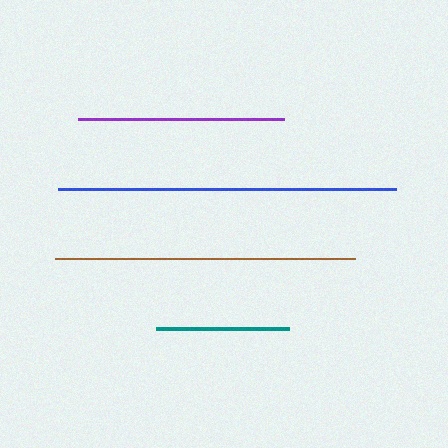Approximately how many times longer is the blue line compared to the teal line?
The blue line is approximately 2.5 times the length of the teal line.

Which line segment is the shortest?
The teal line is the shortest at approximately 133 pixels.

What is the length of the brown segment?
The brown segment is approximately 301 pixels long.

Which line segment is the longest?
The blue line is the longest at approximately 338 pixels.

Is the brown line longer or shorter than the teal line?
The brown line is longer than the teal line.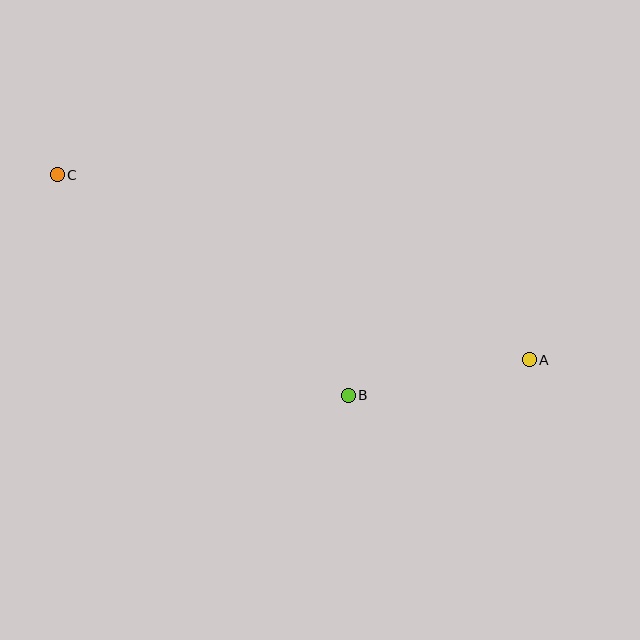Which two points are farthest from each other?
Points A and C are farthest from each other.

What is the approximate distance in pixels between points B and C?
The distance between B and C is approximately 365 pixels.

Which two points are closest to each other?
Points A and B are closest to each other.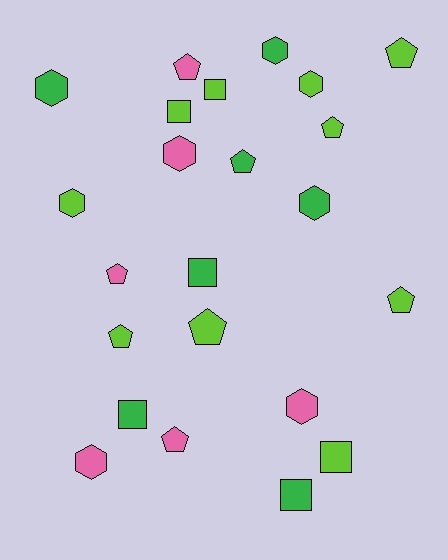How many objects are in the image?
There are 23 objects.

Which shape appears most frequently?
Pentagon, with 9 objects.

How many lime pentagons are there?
There are 5 lime pentagons.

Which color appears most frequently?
Lime, with 10 objects.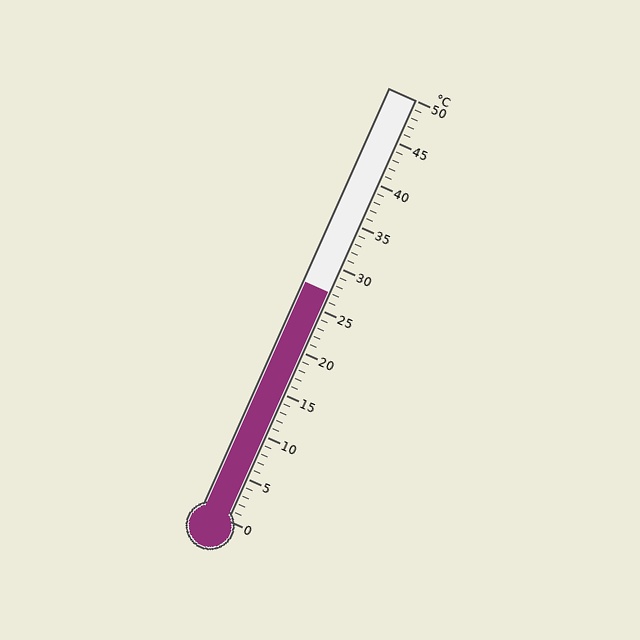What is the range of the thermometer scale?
The thermometer scale ranges from 0°C to 50°C.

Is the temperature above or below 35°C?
The temperature is below 35°C.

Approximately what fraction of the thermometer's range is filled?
The thermometer is filled to approximately 55% of its range.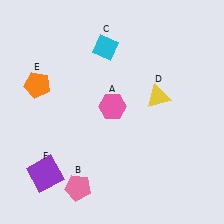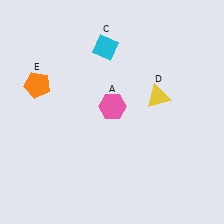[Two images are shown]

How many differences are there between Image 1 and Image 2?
There are 2 differences between the two images.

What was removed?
The purple square (F), the pink pentagon (B) were removed in Image 2.